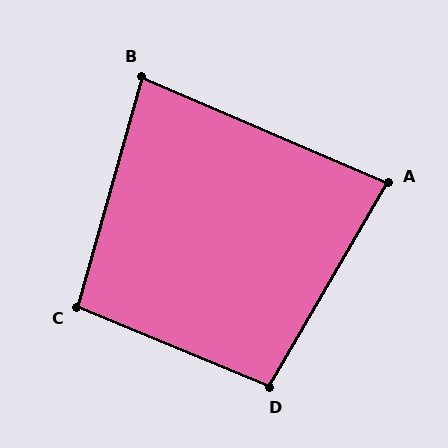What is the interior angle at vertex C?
Approximately 97 degrees (obtuse).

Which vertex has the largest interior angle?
D, at approximately 98 degrees.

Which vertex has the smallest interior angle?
B, at approximately 82 degrees.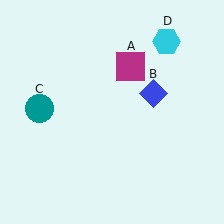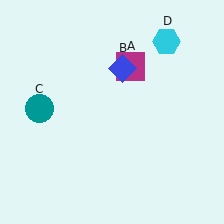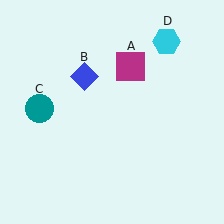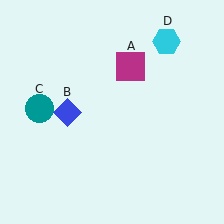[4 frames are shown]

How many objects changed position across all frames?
1 object changed position: blue diamond (object B).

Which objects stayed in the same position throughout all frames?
Magenta square (object A) and teal circle (object C) and cyan hexagon (object D) remained stationary.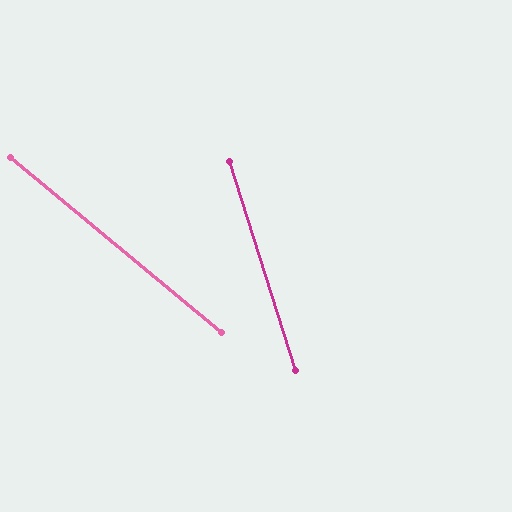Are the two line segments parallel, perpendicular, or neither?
Neither parallel nor perpendicular — they differ by about 33°.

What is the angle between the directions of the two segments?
Approximately 33 degrees.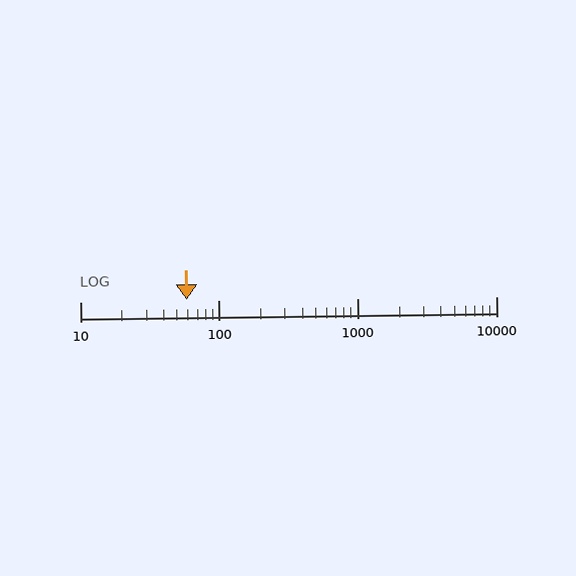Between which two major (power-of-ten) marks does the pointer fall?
The pointer is between 10 and 100.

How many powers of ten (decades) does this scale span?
The scale spans 3 decades, from 10 to 10000.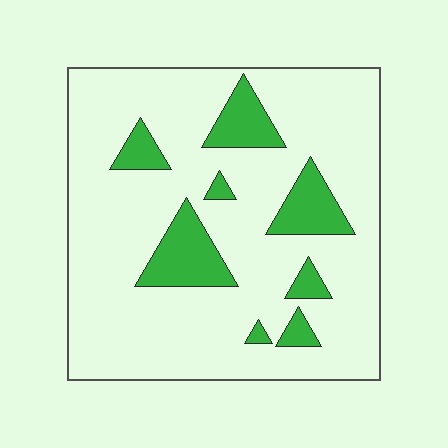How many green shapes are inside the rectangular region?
8.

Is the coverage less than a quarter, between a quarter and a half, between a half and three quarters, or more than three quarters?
Less than a quarter.